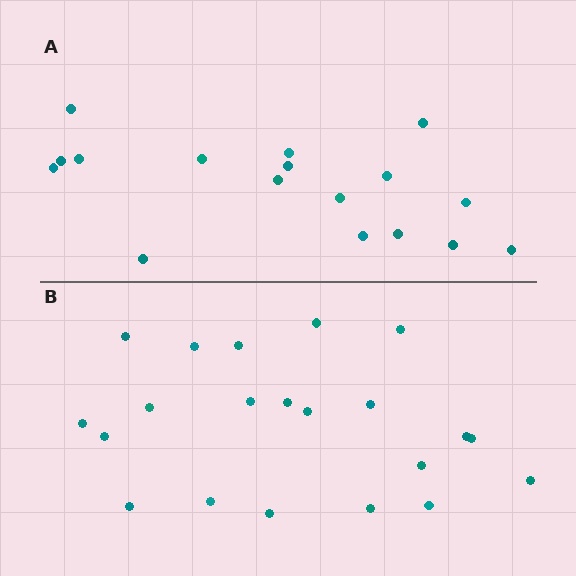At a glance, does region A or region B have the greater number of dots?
Region B (the bottom region) has more dots.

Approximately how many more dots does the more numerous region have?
Region B has about 4 more dots than region A.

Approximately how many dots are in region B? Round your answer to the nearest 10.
About 20 dots. (The exact count is 21, which rounds to 20.)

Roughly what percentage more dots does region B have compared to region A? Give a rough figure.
About 25% more.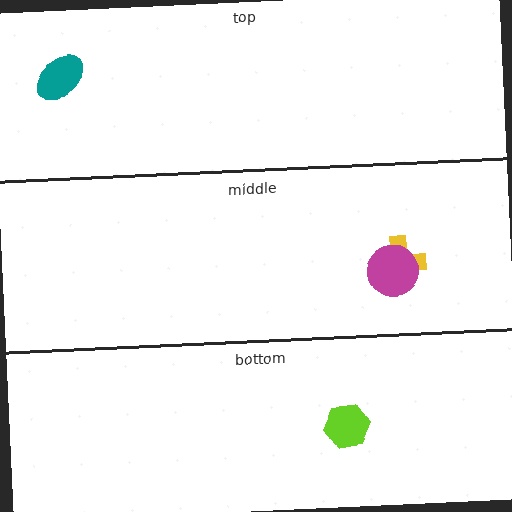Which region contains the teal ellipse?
The top region.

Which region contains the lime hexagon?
The bottom region.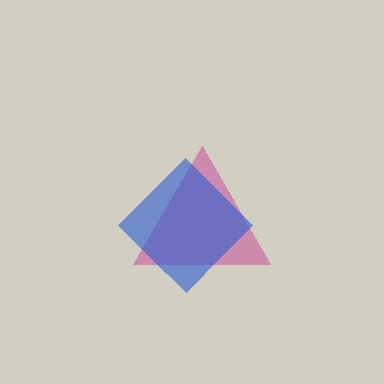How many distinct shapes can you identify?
There are 2 distinct shapes: a magenta triangle, a blue diamond.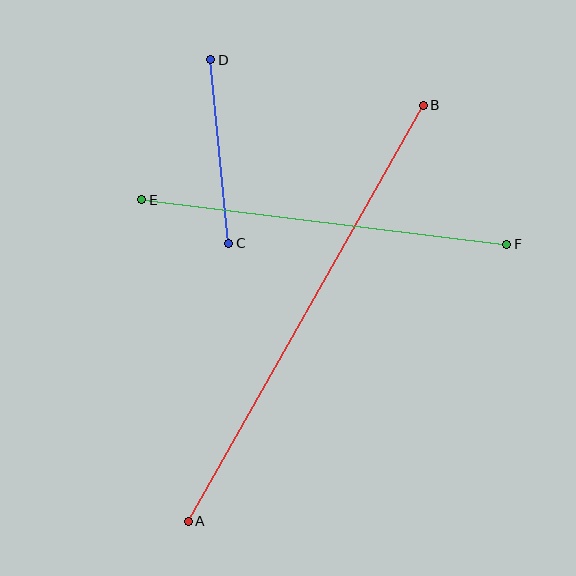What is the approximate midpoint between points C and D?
The midpoint is at approximately (220, 152) pixels.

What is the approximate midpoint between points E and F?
The midpoint is at approximately (324, 222) pixels.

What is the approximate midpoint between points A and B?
The midpoint is at approximately (306, 313) pixels.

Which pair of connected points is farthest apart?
Points A and B are farthest apart.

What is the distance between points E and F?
The distance is approximately 368 pixels.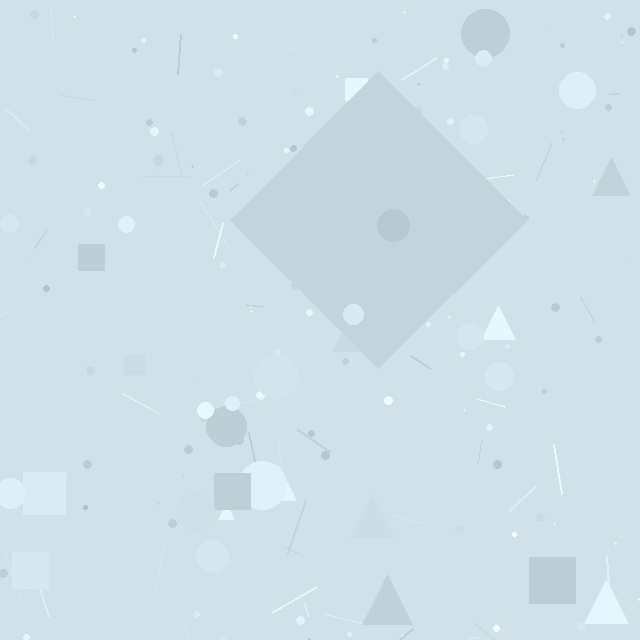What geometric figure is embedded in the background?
A diamond is embedded in the background.